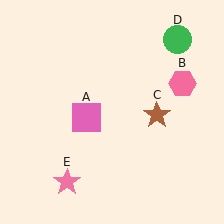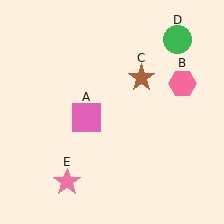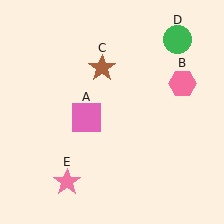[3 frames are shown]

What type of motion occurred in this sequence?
The brown star (object C) rotated counterclockwise around the center of the scene.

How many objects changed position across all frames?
1 object changed position: brown star (object C).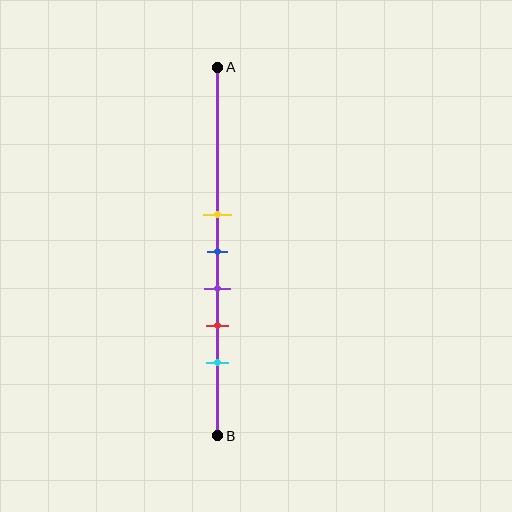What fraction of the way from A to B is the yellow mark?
The yellow mark is approximately 40% (0.4) of the way from A to B.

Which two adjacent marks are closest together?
The yellow and blue marks are the closest adjacent pair.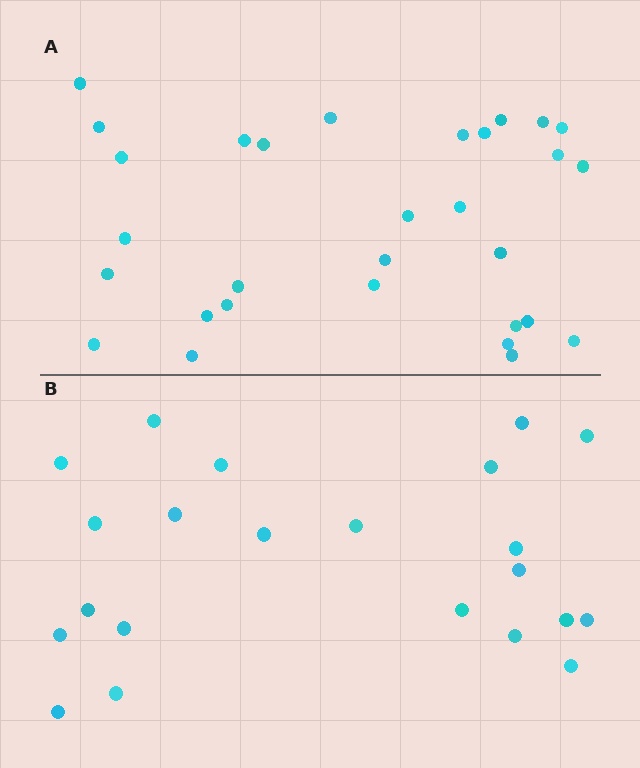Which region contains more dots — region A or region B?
Region A (the top region) has more dots.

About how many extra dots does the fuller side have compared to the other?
Region A has roughly 8 or so more dots than region B.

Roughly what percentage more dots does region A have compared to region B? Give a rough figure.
About 35% more.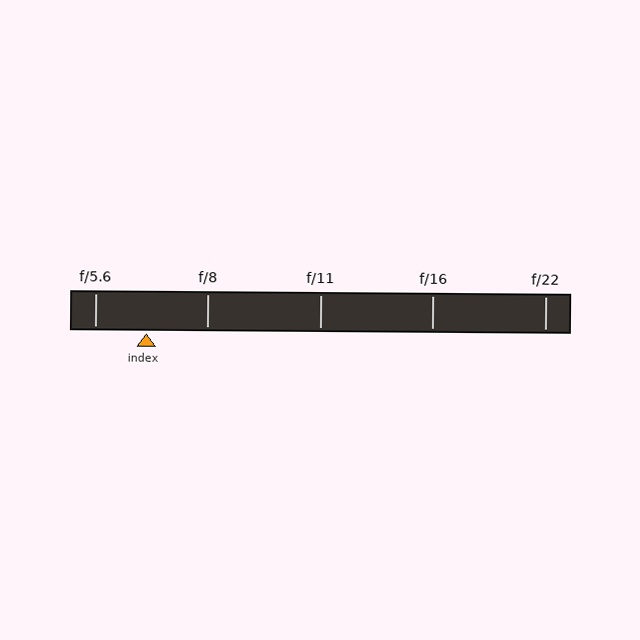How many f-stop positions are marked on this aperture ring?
There are 5 f-stop positions marked.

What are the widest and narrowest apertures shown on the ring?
The widest aperture shown is f/5.6 and the narrowest is f/22.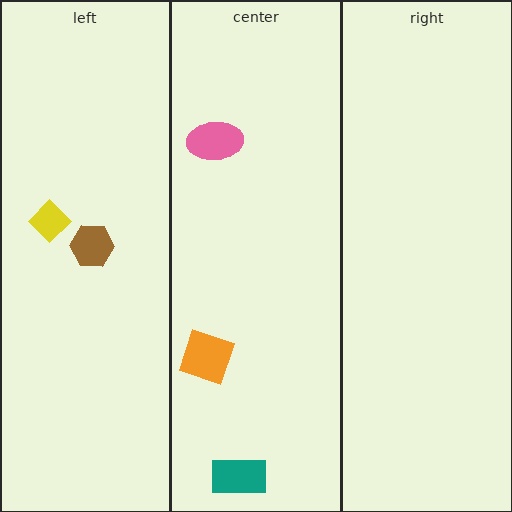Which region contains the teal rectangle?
The center region.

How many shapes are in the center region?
3.